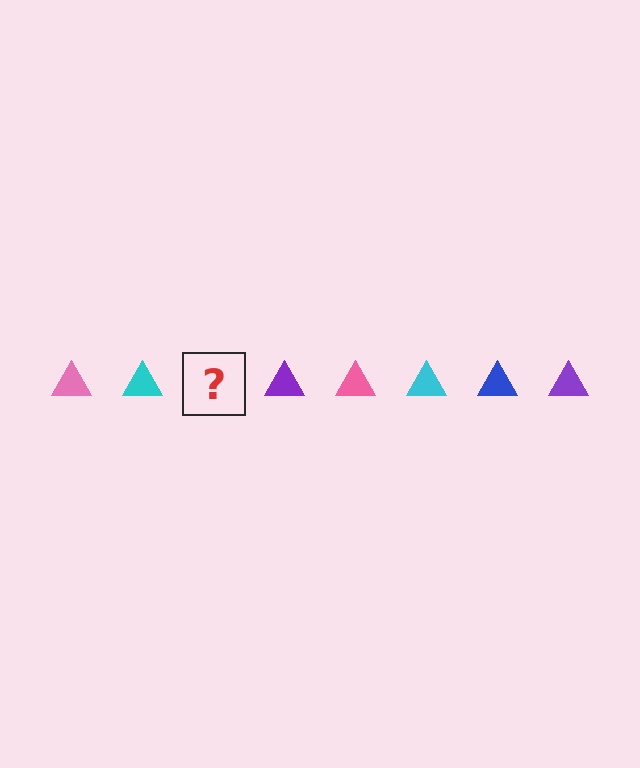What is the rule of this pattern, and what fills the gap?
The rule is that the pattern cycles through pink, cyan, blue, purple triangles. The gap should be filled with a blue triangle.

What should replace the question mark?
The question mark should be replaced with a blue triangle.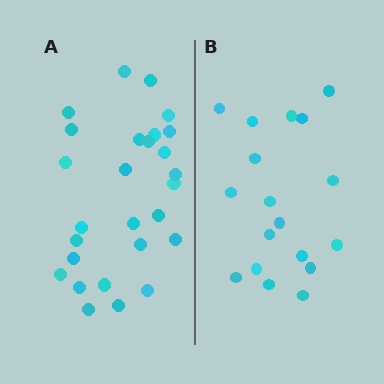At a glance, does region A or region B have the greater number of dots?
Region A (the left region) has more dots.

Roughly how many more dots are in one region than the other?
Region A has roughly 8 or so more dots than region B.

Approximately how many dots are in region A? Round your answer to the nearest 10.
About 30 dots. (The exact count is 27, which rounds to 30.)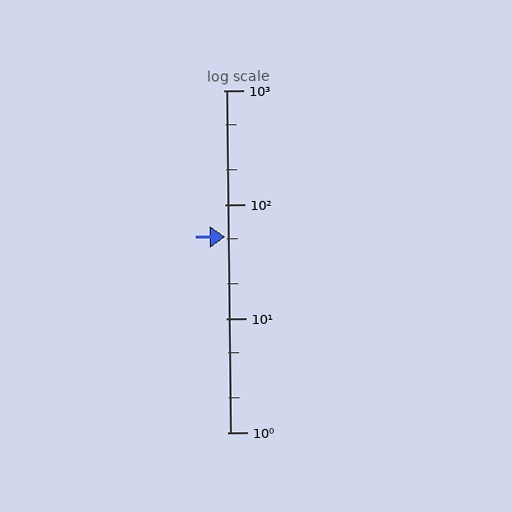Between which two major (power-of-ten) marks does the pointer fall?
The pointer is between 10 and 100.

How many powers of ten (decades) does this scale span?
The scale spans 3 decades, from 1 to 1000.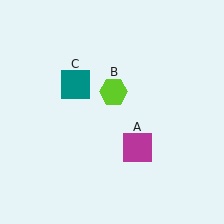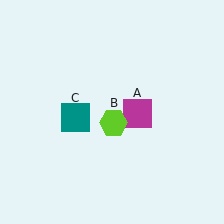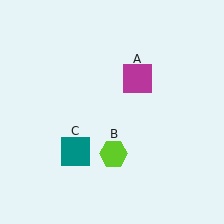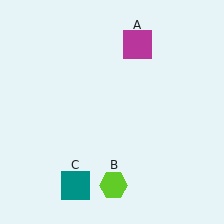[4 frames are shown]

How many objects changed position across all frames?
3 objects changed position: magenta square (object A), lime hexagon (object B), teal square (object C).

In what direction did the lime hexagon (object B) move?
The lime hexagon (object B) moved down.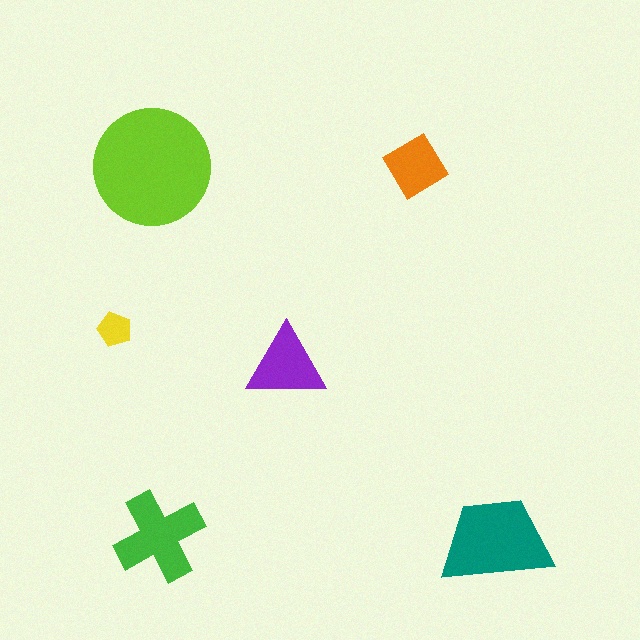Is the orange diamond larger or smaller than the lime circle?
Smaller.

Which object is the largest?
The lime circle.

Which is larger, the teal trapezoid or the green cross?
The teal trapezoid.